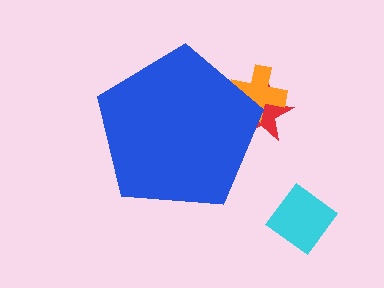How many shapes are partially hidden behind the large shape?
2 shapes are partially hidden.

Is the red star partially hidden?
Yes, the red star is partially hidden behind the blue pentagon.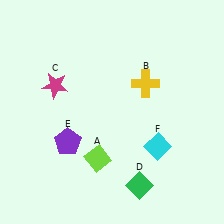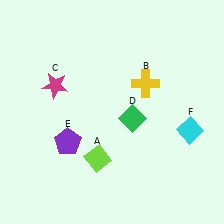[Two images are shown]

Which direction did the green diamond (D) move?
The green diamond (D) moved up.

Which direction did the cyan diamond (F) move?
The cyan diamond (F) moved right.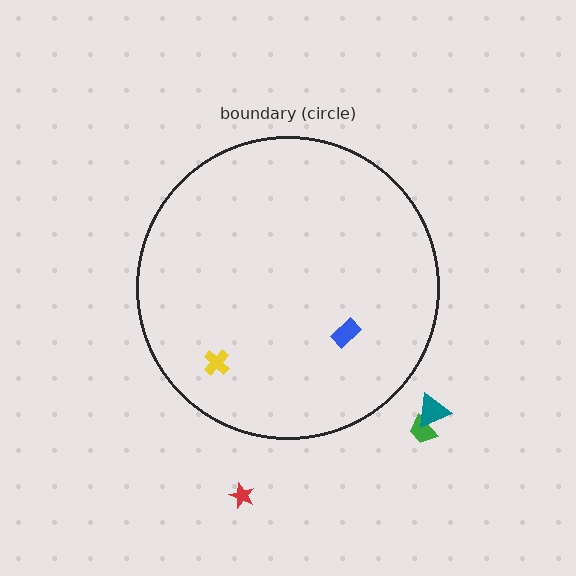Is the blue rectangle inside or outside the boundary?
Inside.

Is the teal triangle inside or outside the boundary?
Outside.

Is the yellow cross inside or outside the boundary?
Inside.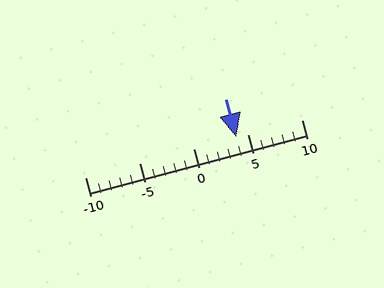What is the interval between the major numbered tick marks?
The major tick marks are spaced 5 units apart.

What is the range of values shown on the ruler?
The ruler shows values from -10 to 10.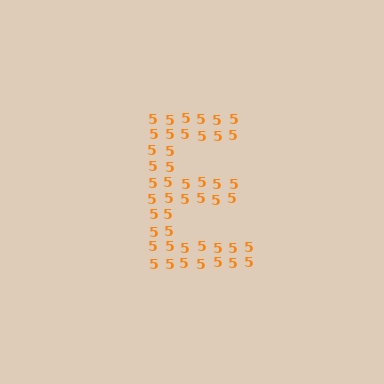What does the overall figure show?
The overall figure shows the letter E.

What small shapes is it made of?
It is made of small digit 5's.